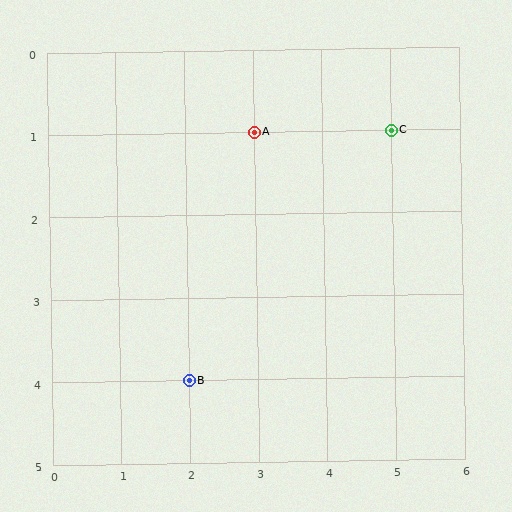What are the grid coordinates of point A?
Point A is at grid coordinates (3, 1).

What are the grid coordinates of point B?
Point B is at grid coordinates (2, 4).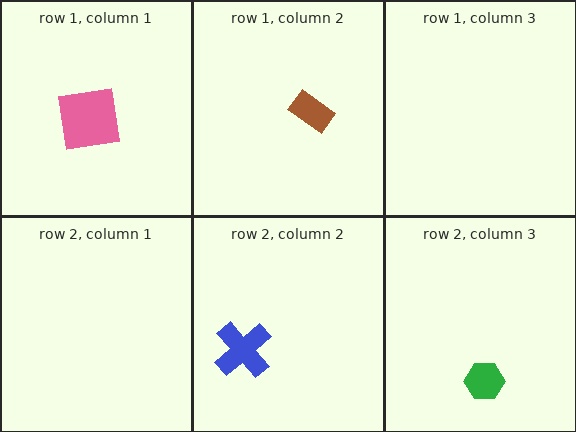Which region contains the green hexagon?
The row 2, column 3 region.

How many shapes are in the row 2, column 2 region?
1.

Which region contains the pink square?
The row 1, column 1 region.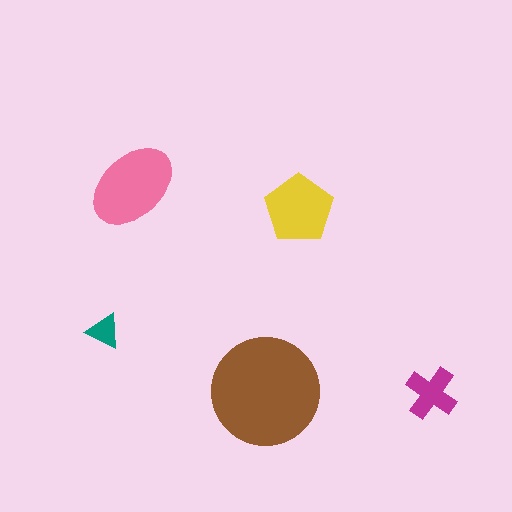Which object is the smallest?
The teal triangle.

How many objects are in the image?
There are 5 objects in the image.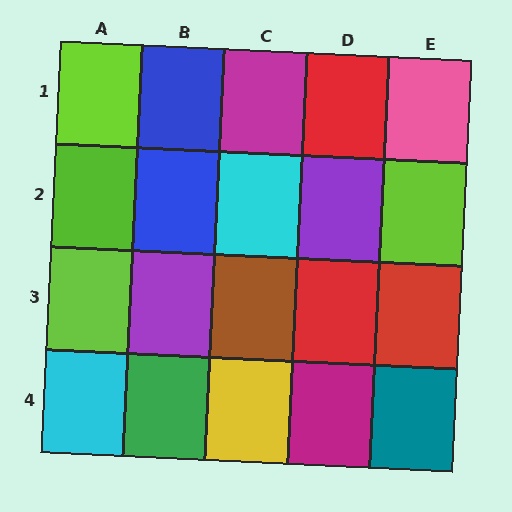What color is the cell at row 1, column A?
Lime.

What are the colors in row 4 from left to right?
Cyan, green, yellow, magenta, teal.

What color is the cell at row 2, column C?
Cyan.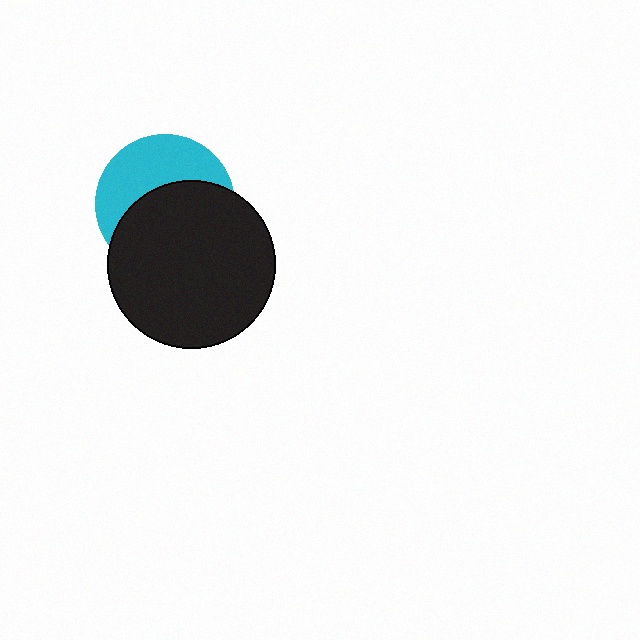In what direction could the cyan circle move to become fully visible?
The cyan circle could move up. That would shift it out from behind the black circle entirely.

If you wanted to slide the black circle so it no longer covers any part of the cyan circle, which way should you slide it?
Slide it down — that is the most direct way to separate the two shapes.